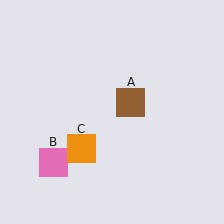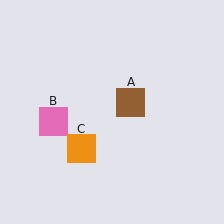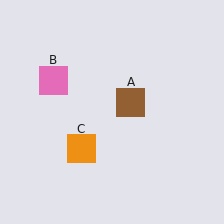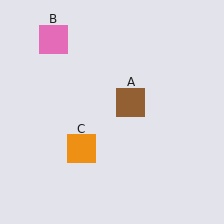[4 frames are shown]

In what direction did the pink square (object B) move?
The pink square (object B) moved up.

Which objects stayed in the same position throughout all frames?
Brown square (object A) and orange square (object C) remained stationary.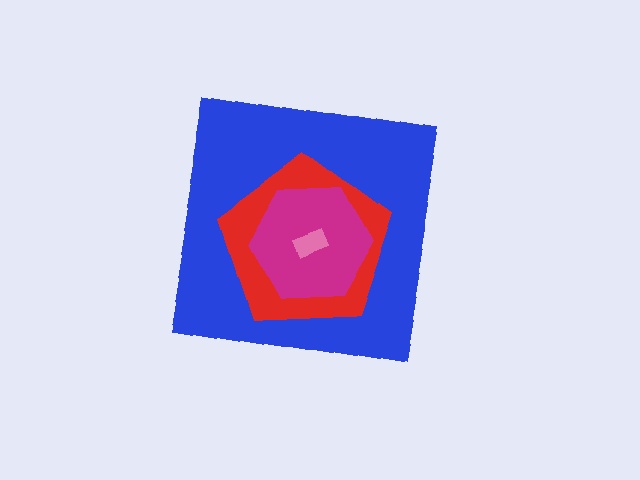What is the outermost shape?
The blue square.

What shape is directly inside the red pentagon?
The magenta hexagon.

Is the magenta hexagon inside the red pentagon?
Yes.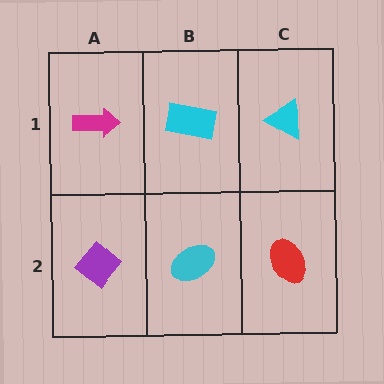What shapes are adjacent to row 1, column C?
A red ellipse (row 2, column C), a cyan rectangle (row 1, column B).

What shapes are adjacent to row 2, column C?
A cyan triangle (row 1, column C), a cyan ellipse (row 2, column B).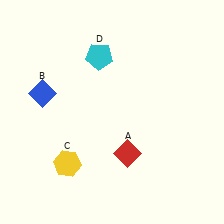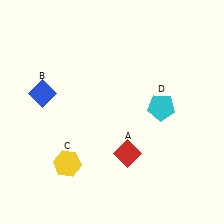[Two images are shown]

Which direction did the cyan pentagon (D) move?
The cyan pentagon (D) moved right.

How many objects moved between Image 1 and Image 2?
1 object moved between the two images.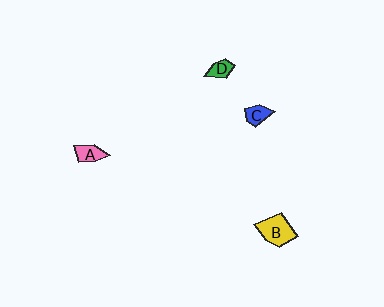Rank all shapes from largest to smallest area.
From largest to smallest: B (yellow), A (pink), C (blue), D (green).